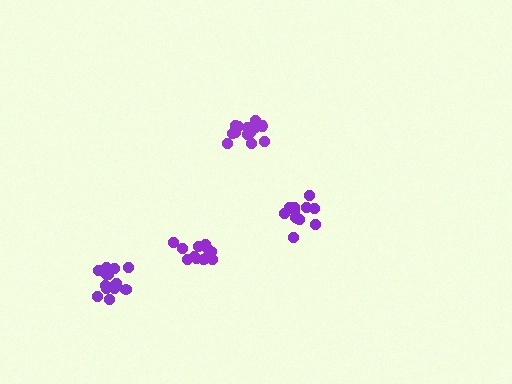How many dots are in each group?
Group 1: 15 dots, Group 2: 12 dots, Group 3: 12 dots, Group 4: 17 dots (56 total).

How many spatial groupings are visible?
There are 4 spatial groupings.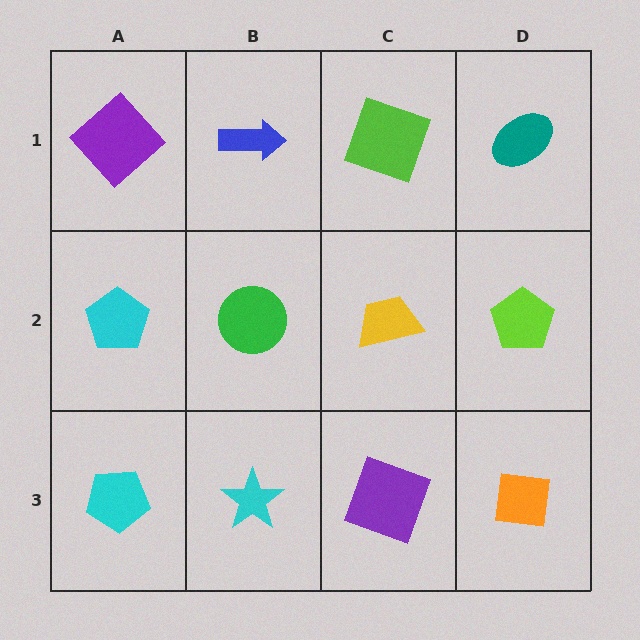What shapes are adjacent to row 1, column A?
A cyan pentagon (row 2, column A), a blue arrow (row 1, column B).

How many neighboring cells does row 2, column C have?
4.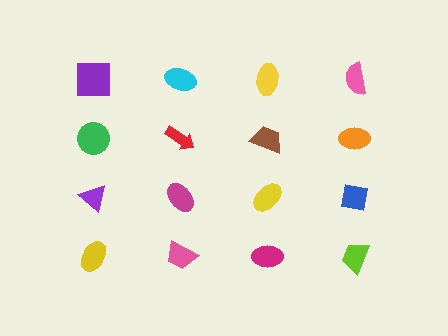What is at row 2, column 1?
A green circle.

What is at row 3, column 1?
A purple triangle.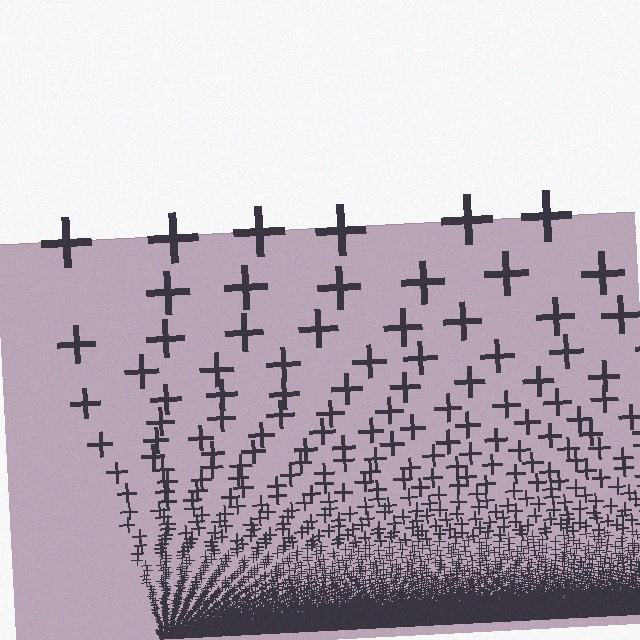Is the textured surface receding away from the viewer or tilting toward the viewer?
The surface appears to tilt toward the viewer. Texture elements get larger and sparser toward the top.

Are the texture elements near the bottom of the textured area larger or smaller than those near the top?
Smaller. The gradient is inverted — elements near the bottom are smaller and denser.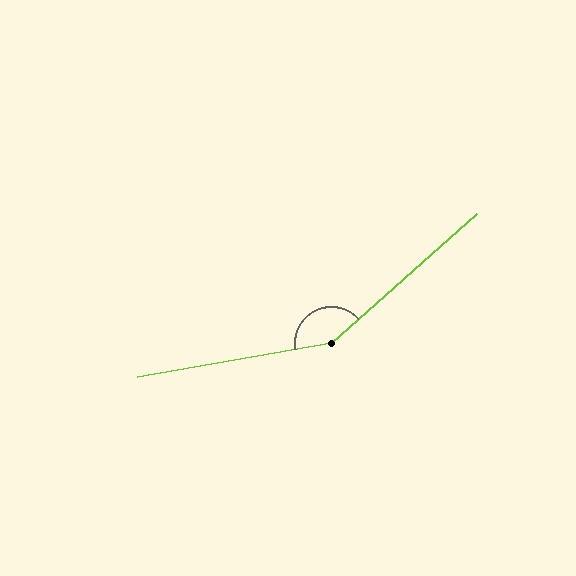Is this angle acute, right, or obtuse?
It is obtuse.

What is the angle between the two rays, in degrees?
Approximately 148 degrees.